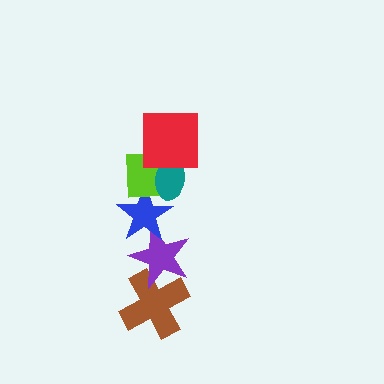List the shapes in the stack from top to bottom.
From top to bottom: the red square, the teal ellipse, the lime square, the blue star, the purple star, the brown cross.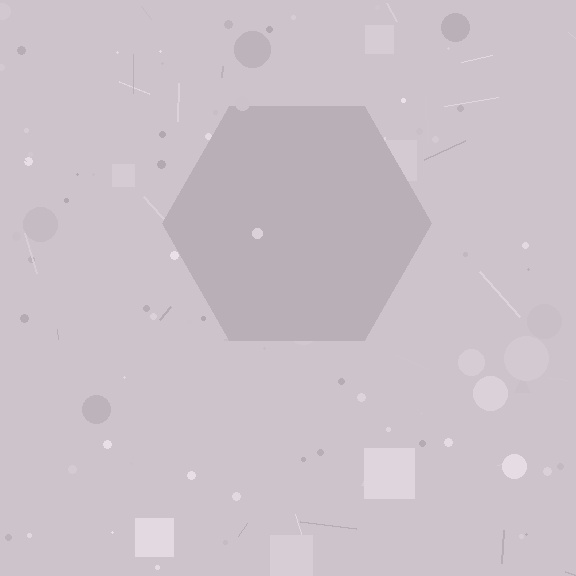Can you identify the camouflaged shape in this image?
The camouflaged shape is a hexagon.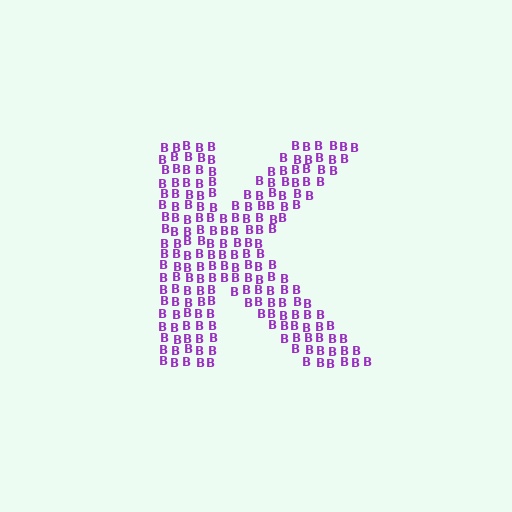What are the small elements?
The small elements are letter B's.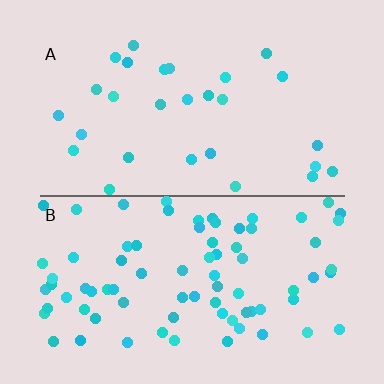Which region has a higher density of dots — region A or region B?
B (the bottom).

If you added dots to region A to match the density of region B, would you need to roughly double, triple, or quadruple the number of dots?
Approximately triple.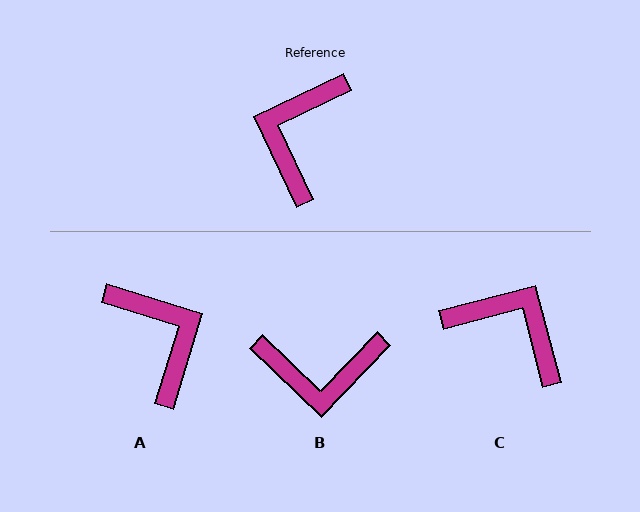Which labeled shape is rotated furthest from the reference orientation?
A, about 133 degrees away.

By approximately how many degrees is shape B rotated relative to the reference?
Approximately 111 degrees counter-clockwise.